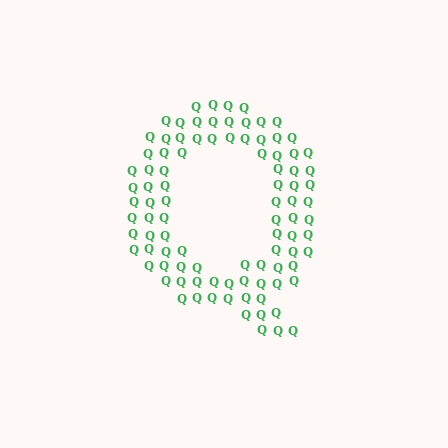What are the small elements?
The small elements are letter Q's.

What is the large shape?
The large shape is the letter Q.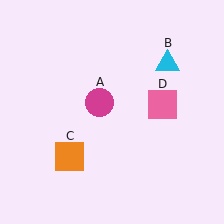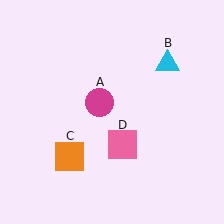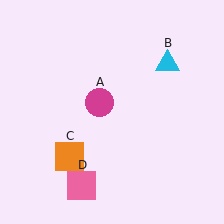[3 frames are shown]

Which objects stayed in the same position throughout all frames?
Magenta circle (object A) and cyan triangle (object B) and orange square (object C) remained stationary.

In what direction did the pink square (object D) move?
The pink square (object D) moved down and to the left.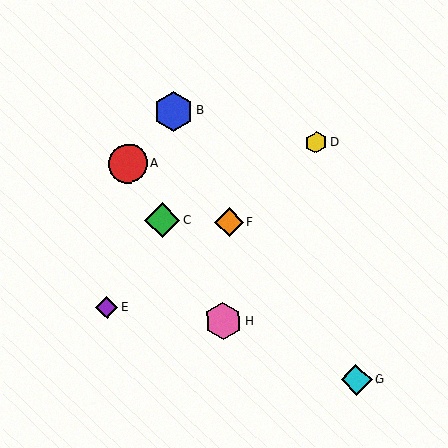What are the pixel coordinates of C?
Object C is at (162, 220).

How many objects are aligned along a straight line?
3 objects (A, C, H) are aligned along a straight line.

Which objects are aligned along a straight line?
Objects A, C, H are aligned along a straight line.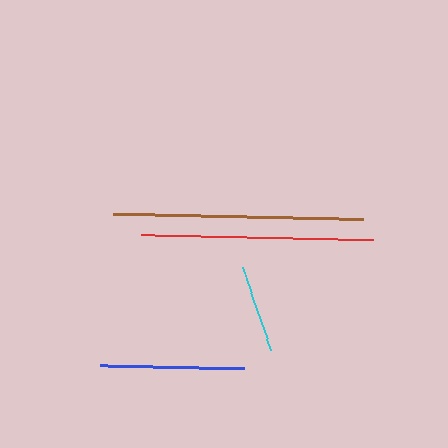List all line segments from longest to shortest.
From longest to shortest: brown, red, blue, cyan.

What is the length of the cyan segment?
The cyan segment is approximately 88 pixels long.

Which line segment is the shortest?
The cyan line is the shortest at approximately 88 pixels.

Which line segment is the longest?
The brown line is the longest at approximately 250 pixels.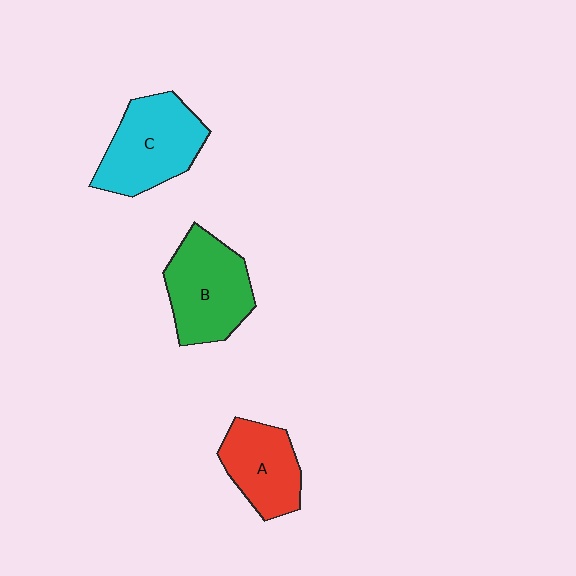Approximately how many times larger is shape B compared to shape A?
Approximately 1.3 times.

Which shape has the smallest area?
Shape A (red).